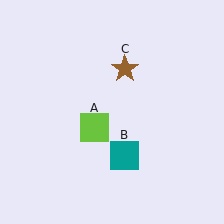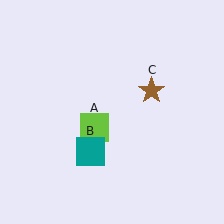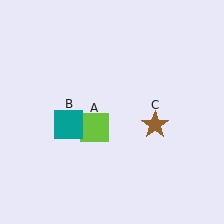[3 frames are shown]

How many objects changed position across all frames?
2 objects changed position: teal square (object B), brown star (object C).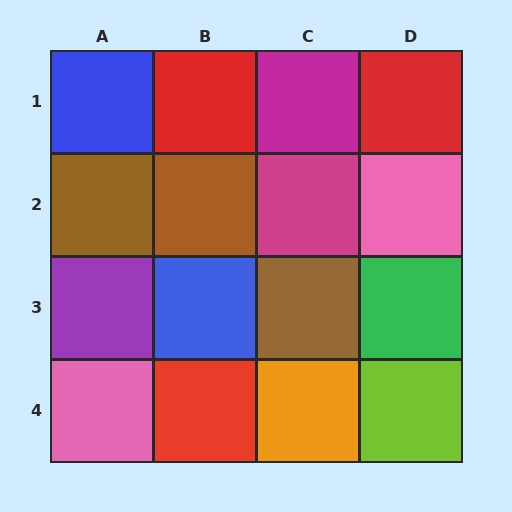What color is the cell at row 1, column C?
Magenta.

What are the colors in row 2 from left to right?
Brown, brown, magenta, pink.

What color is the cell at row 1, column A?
Blue.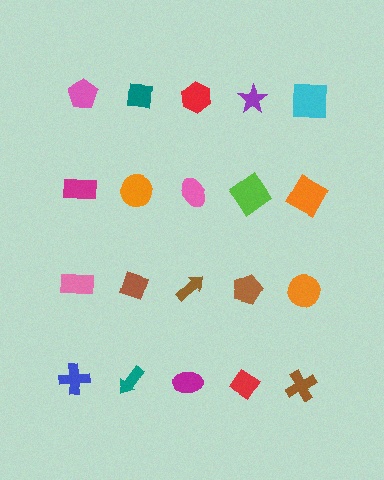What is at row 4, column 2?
A teal arrow.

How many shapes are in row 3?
5 shapes.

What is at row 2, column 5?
An orange diamond.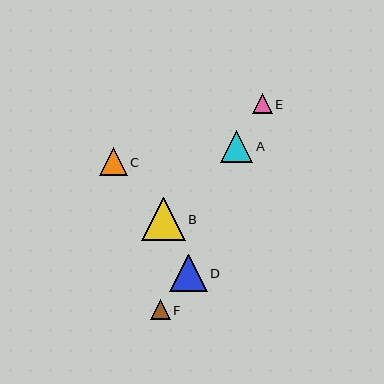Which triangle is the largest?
Triangle B is the largest with a size of approximately 43 pixels.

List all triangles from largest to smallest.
From largest to smallest: B, D, A, C, E, F.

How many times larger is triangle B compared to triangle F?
Triangle B is approximately 2.2 times the size of triangle F.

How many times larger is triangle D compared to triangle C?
Triangle D is approximately 1.4 times the size of triangle C.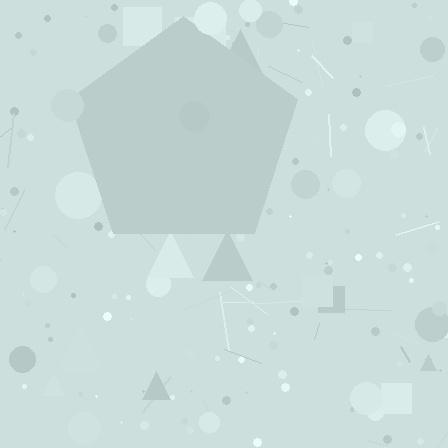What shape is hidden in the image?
A pentagon is hidden in the image.